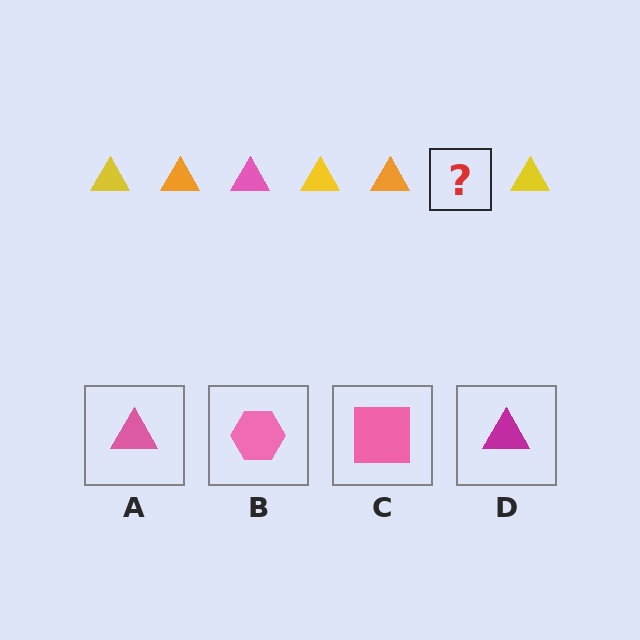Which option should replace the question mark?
Option A.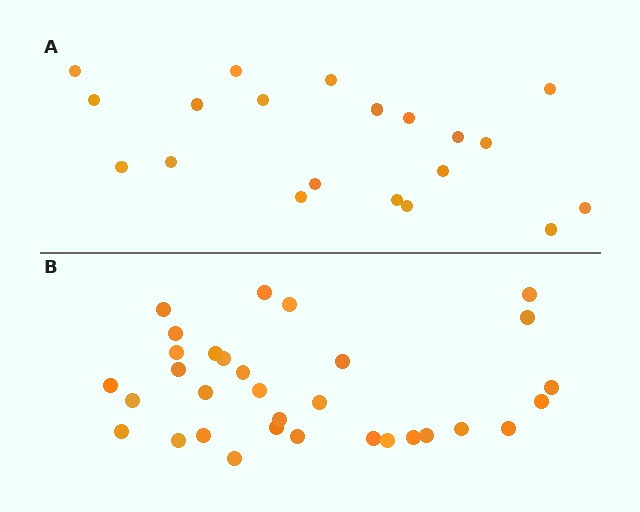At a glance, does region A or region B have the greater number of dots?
Region B (the bottom region) has more dots.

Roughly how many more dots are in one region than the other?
Region B has roughly 12 or so more dots than region A.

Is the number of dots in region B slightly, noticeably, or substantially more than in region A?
Region B has substantially more. The ratio is roughly 1.6 to 1.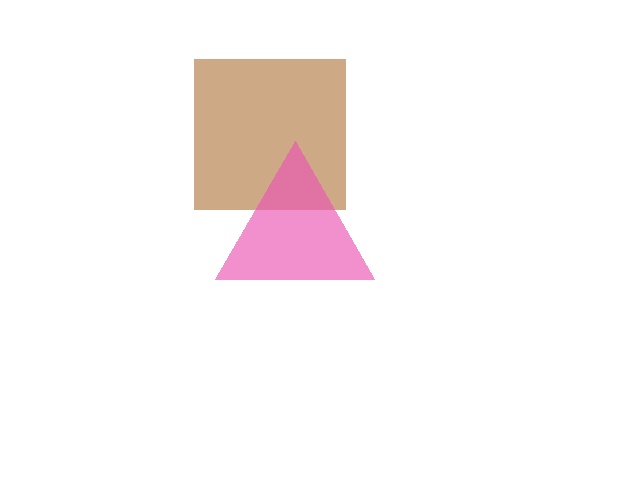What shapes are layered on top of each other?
The layered shapes are: a brown square, a pink triangle.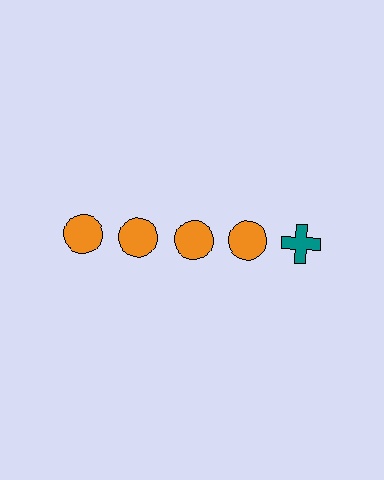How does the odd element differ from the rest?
It differs in both color (teal instead of orange) and shape (cross instead of circle).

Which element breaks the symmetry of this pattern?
The teal cross in the top row, rightmost column breaks the symmetry. All other shapes are orange circles.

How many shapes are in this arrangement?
There are 5 shapes arranged in a grid pattern.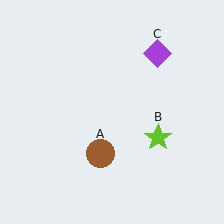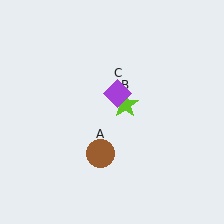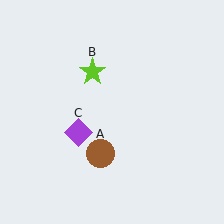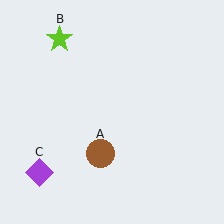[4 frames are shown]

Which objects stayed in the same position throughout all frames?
Brown circle (object A) remained stationary.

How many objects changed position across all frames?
2 objects changed position: lime star (object B), purple diamond (object C).